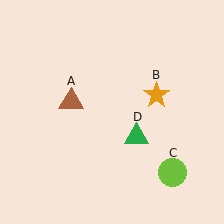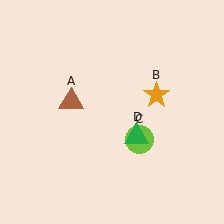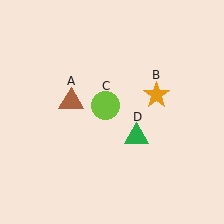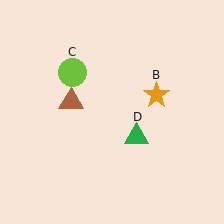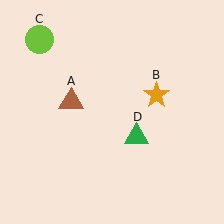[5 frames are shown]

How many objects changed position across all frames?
1 object changed position: lime circle (object C).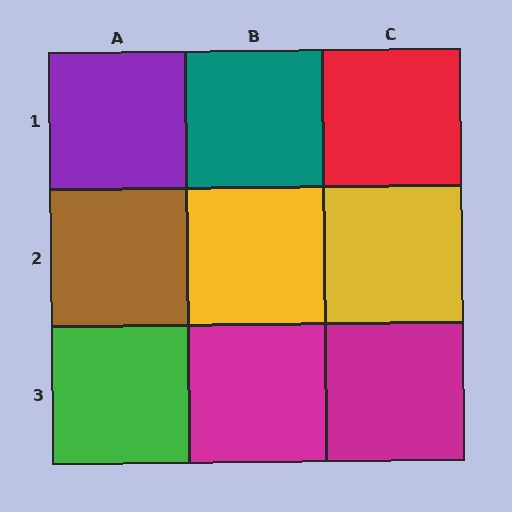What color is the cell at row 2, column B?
Yellow.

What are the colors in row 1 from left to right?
Purple, teal, red.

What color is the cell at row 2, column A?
Brown.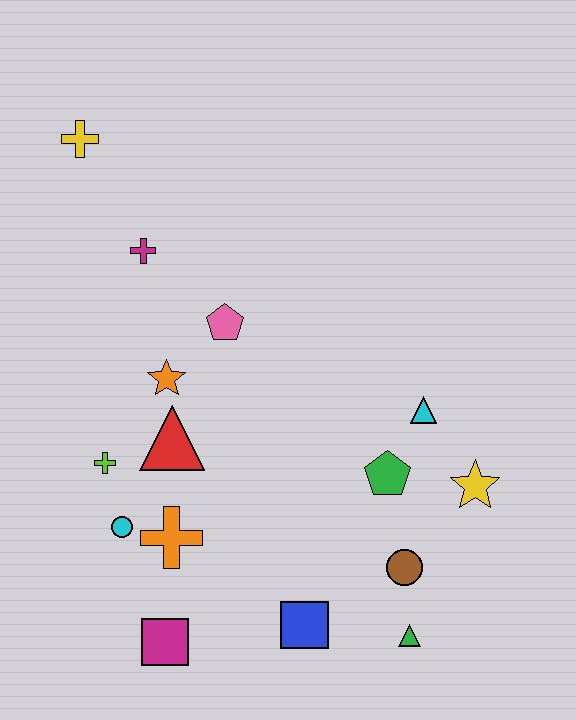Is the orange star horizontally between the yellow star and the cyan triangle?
No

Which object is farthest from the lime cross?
The yellow star is farthest from the lime cross.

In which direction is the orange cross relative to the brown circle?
The orange cross is to the left of the brown circle.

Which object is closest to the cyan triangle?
The green pentagon is closest to the cyan triangle.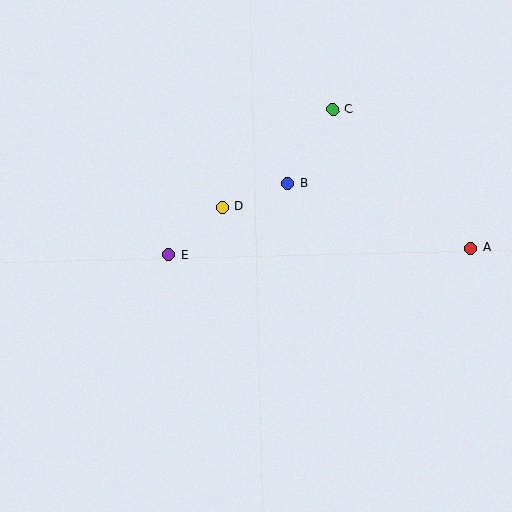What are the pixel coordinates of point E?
Point E is at (169, 255).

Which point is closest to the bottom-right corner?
Point A is closest to the bottom-right corner.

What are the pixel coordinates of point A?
Point A is at (470, 248).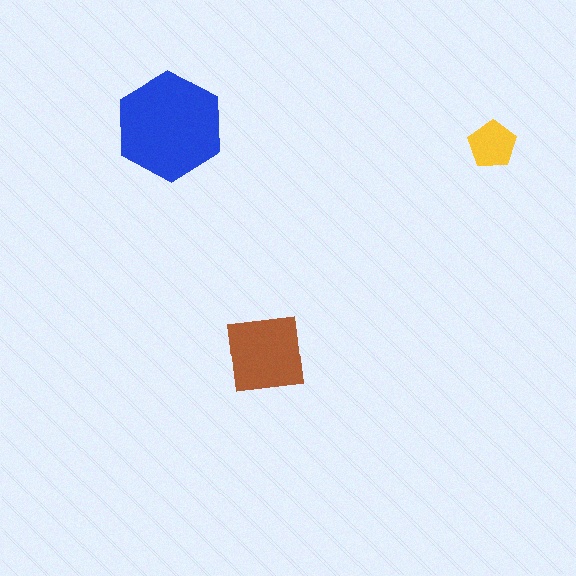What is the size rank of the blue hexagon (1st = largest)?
1st.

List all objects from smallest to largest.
The yellow pentagon, the brown square, the blue hexagon.